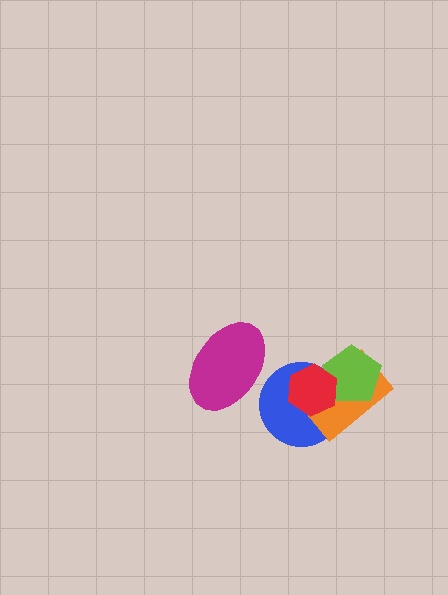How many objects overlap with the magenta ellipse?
0 objects overlap with the magenta ellipse.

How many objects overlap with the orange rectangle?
3 objects overlap with the orange rectangle.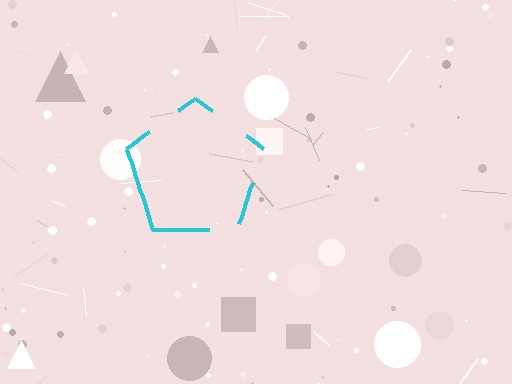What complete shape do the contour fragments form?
The contour fragments form a pentagon.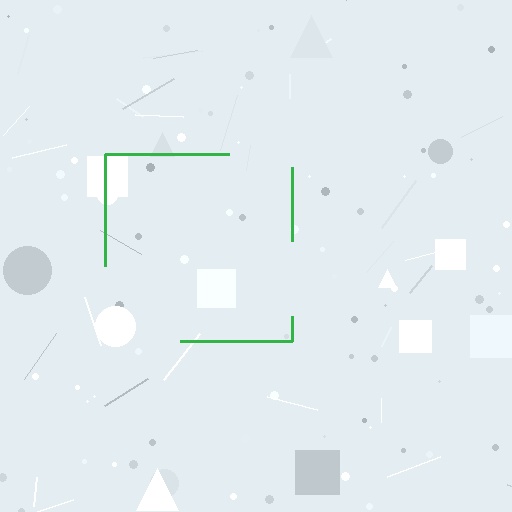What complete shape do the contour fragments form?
The contour fragments form a square.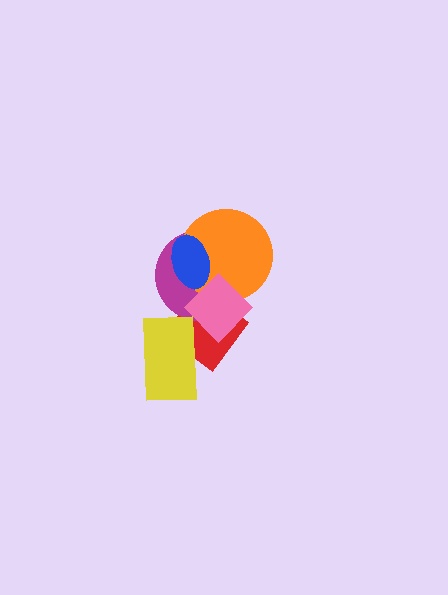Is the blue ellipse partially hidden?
No, no other shape covers it.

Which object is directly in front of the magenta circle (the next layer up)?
The orange circle is directly in front of the magenta circle.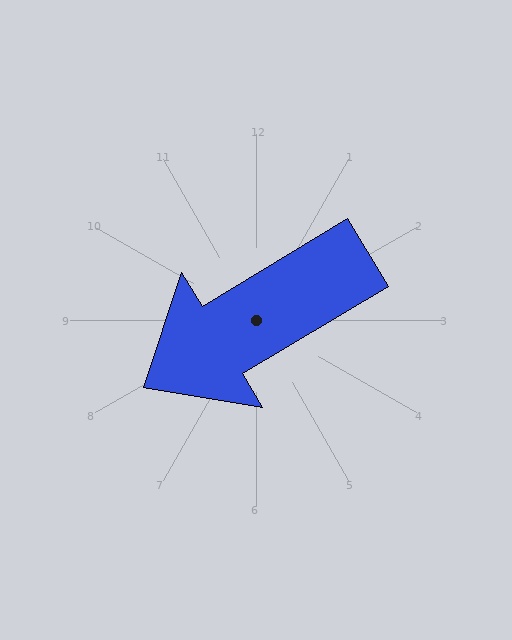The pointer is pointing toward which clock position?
Roughly 8 o'clock.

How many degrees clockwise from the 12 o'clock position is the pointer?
Approximately 239 degrees.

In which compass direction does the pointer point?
Southwest.